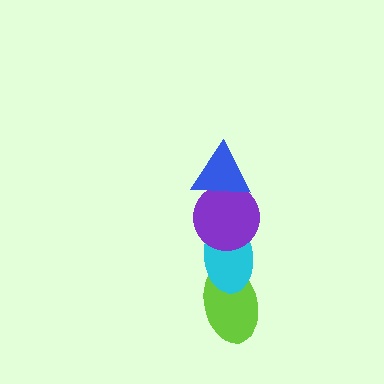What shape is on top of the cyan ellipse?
The purple circle is on top of the cyan ellipse.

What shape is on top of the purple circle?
The blue triangle is on top of the purple circle.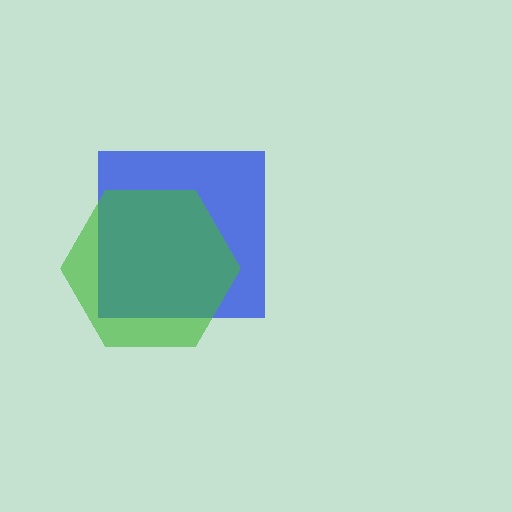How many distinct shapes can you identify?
There are 2 distinct shapes: a blue square, a green hexagon.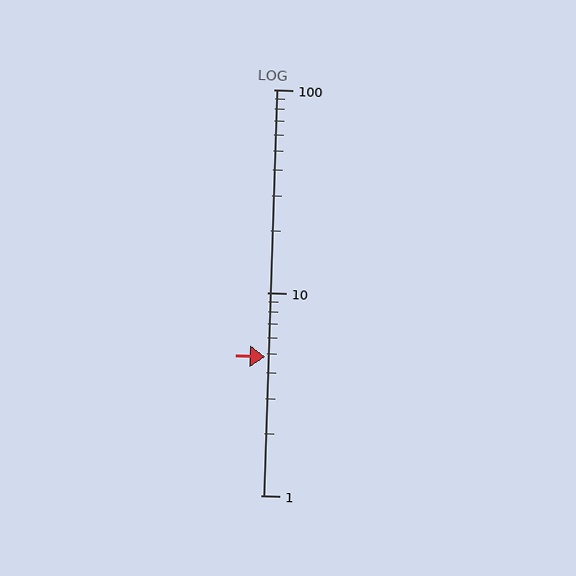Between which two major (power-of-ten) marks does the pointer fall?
The pointer is between 1 and 10.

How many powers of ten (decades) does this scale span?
The scale spans 2 decades, from 1 to 100.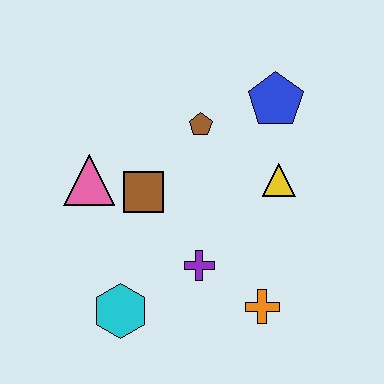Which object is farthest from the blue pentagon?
The cyan hexagon is farthest from the blue pentagon.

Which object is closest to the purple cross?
The orange cross is closest to the purple cross.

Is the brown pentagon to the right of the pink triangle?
Yes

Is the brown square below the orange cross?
No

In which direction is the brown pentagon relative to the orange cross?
The brown pentagon is above the orange cross.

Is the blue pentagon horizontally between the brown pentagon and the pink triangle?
No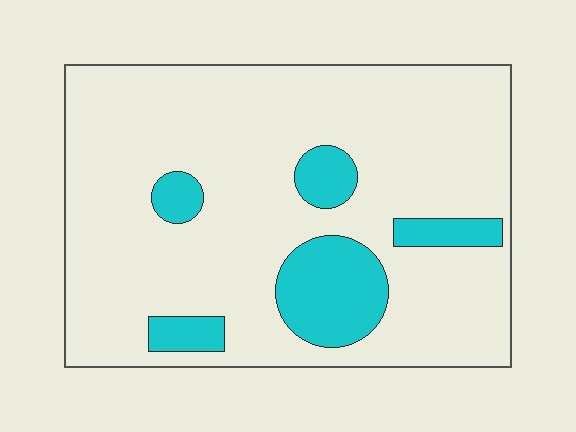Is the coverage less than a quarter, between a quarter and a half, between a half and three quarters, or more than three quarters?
Less than a quarter.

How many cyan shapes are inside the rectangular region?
5.